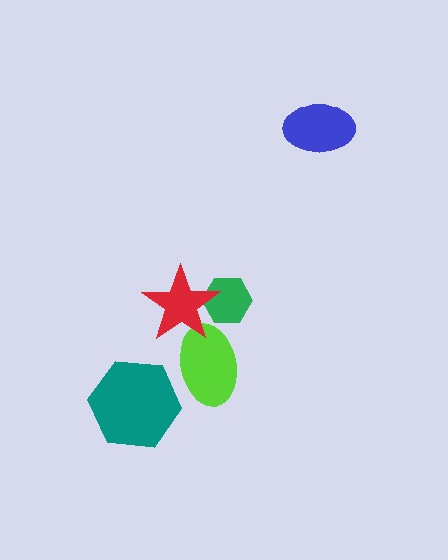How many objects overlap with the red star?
2 objects overlap with the red star.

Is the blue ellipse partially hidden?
No, no other shape covers it.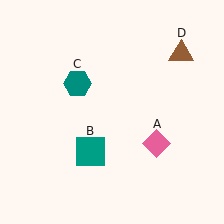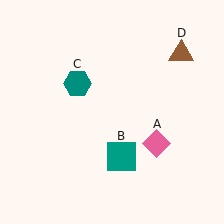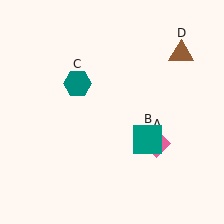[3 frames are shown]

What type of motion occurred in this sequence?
The teal square (object B) rotated counterclockwise around the center of the scene.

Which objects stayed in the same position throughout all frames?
Pink diamond (object A) and teal hexagon (object C) and brown triangle (object D) remained stationary.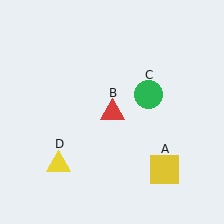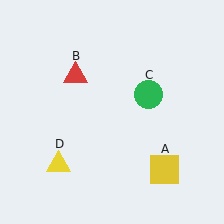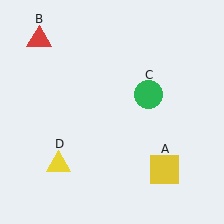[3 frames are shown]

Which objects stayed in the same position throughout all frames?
Yellow square (object A) and green circle (object C) and yellow triangle (object D) remained stationary.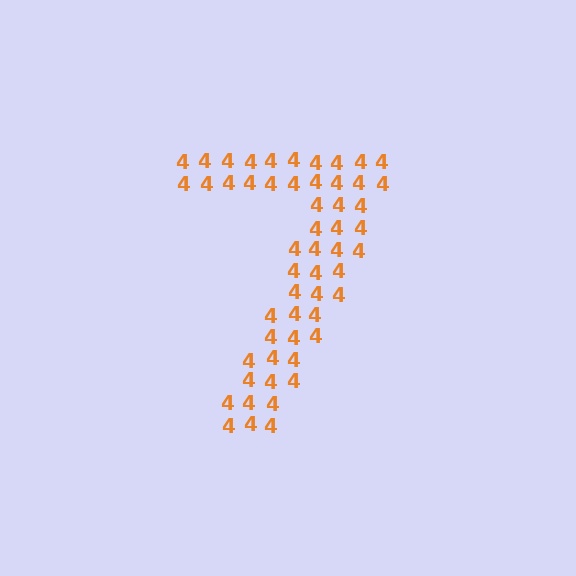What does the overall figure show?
The overall figure shows the digit 7.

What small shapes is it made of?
It is made of small digit 4's.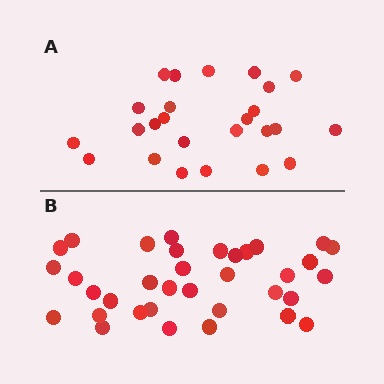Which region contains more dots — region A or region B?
Region B (the bottom region) has more dots.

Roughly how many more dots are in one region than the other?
Region B has roughly 10 or so more dots than region A.